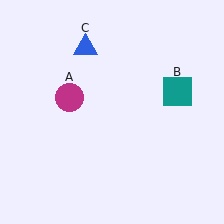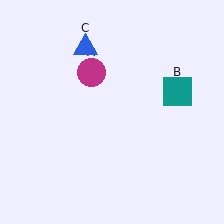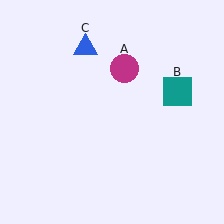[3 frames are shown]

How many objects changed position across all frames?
1 object changed position: magenta circle (object A).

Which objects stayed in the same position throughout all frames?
Teal square (object B) and blue triangle (object C) remained stationary.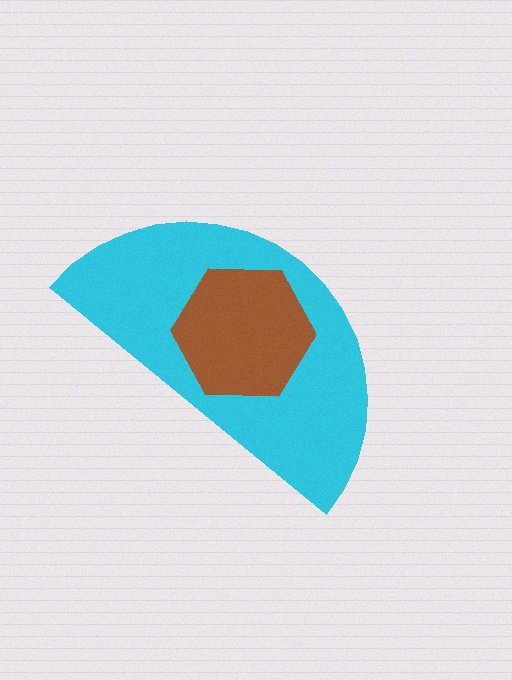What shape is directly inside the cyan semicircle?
The brown hexagon.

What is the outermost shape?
The cyan semicircle.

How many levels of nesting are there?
2.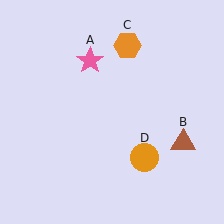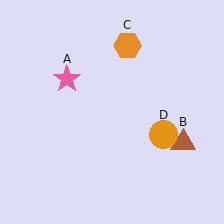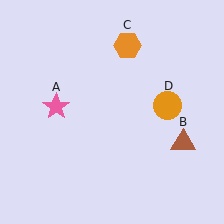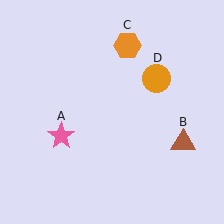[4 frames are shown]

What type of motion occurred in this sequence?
The pink star (object A), orange circle (object D) rotated counterclockwise around the center of the scene.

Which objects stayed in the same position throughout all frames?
Brown triangle (object B) and orange hexagon (object C) remained stationary.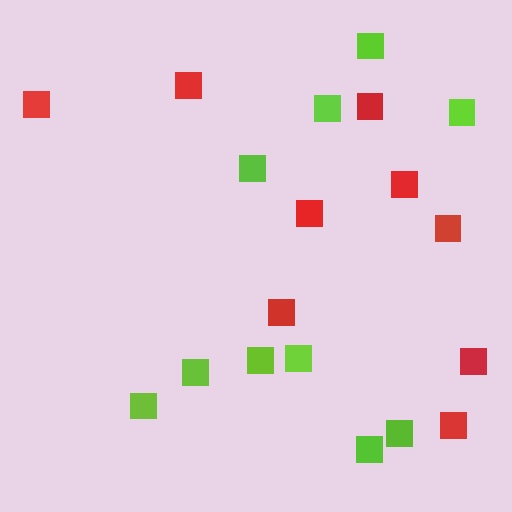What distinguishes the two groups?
There are 2 groups: one group of lime squares (10) and one group of red squares (9).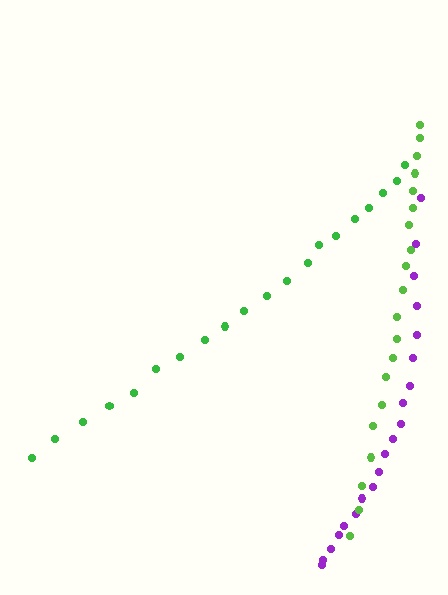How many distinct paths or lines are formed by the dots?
There are 3 distinct paths.